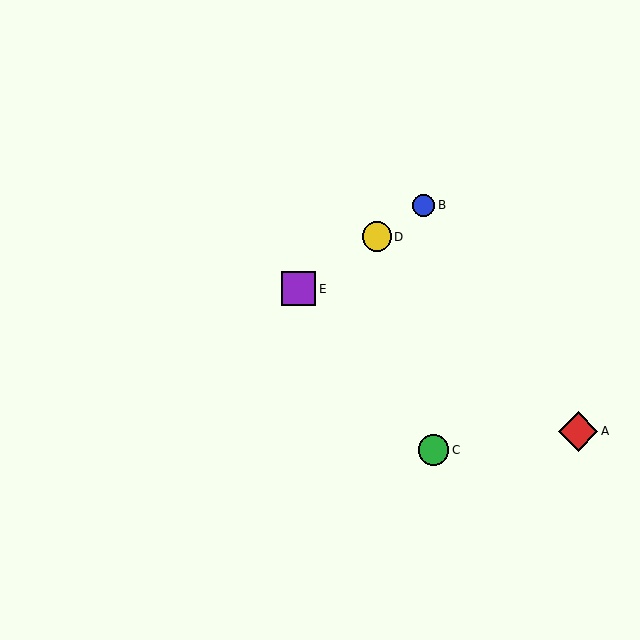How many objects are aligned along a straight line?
3 objects (B, D, E) are aligned along a straight line.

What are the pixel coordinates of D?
Object D is at (377, 237).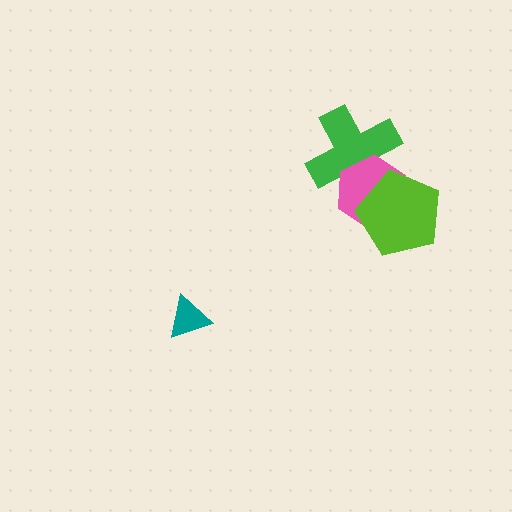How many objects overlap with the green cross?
2 objects overlap with the green cross.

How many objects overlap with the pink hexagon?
2 objects overlap with the pink hexagon.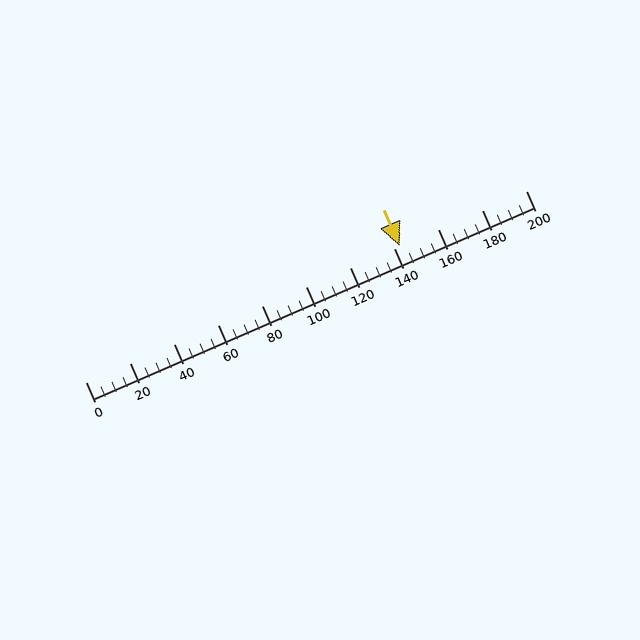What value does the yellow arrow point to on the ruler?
The yellow arrow points to approximately 143.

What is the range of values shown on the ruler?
The ruler shows values from 0 to 200.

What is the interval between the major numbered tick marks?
The major tick marks are spaced 20 units apart.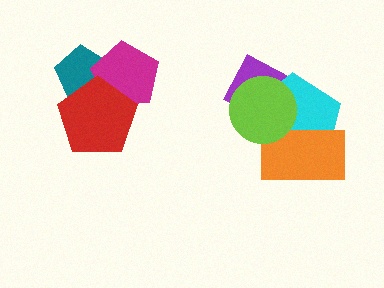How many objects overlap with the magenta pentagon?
2 objects overlap with the magenta pentagon.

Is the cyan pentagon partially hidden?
Yes, it is partially covered by another shape.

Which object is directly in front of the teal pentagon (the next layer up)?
The magenta pentagon is directly in front of the teal pentagon.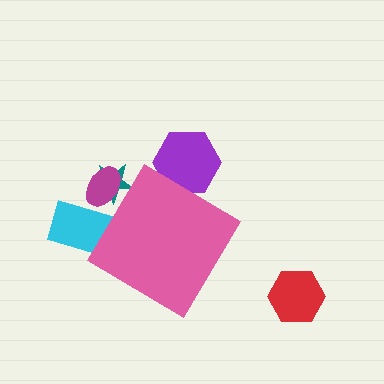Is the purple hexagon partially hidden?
Yes, the purple hexagon is partially hidden behind the pink diamond.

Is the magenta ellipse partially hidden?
Yes, the magenta ellipse is partially hidden behind the pink diamond.